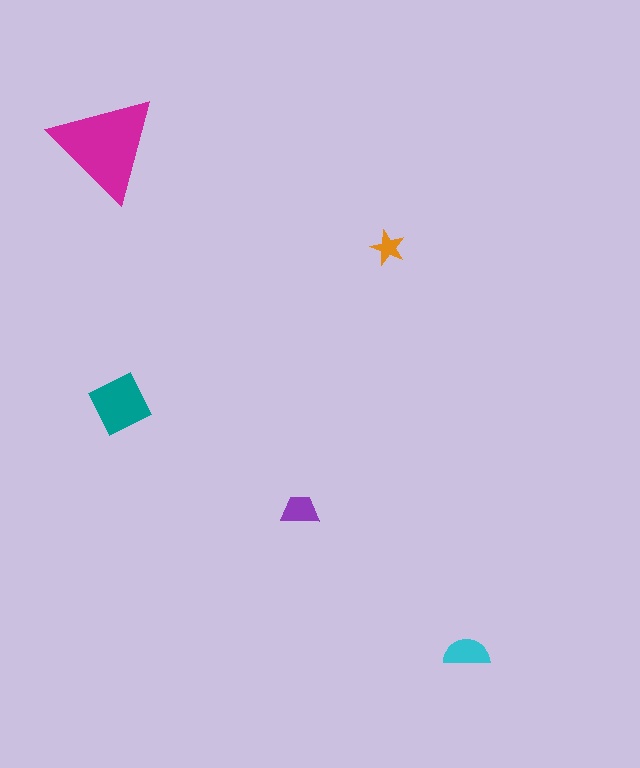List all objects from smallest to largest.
The orange star, the purple trapezoid, the cyan semicircle, the teal square, the magenta triangle.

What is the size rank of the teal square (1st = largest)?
2nd.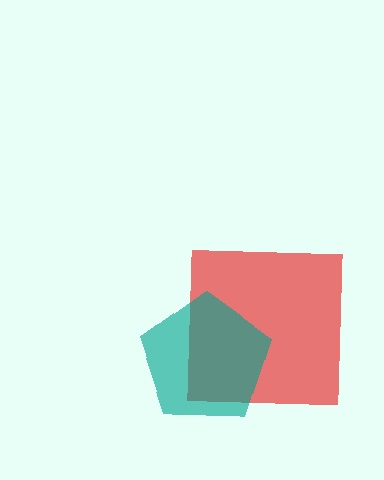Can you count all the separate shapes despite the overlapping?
Yes, there are 2 separate shapes.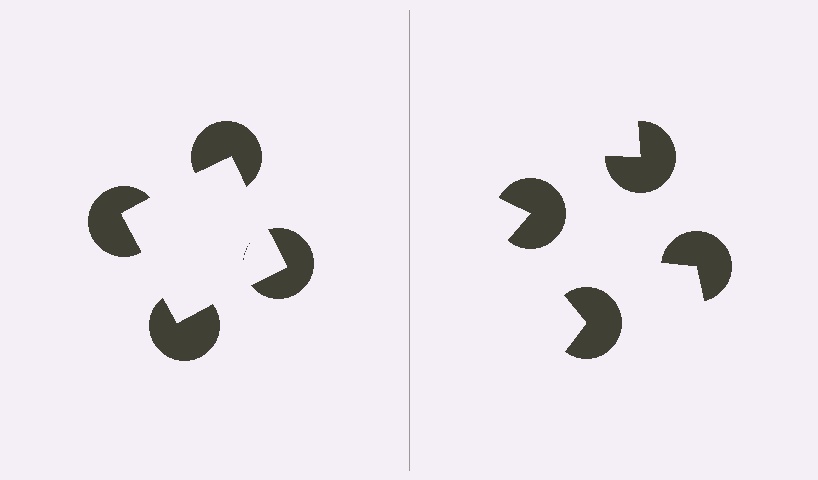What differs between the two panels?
The pac-man discs are positioned identically on both sides; only the wedge orientations differ. On the left they align to a square; on the right they are misaligned.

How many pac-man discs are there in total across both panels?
8 — 4 on each side.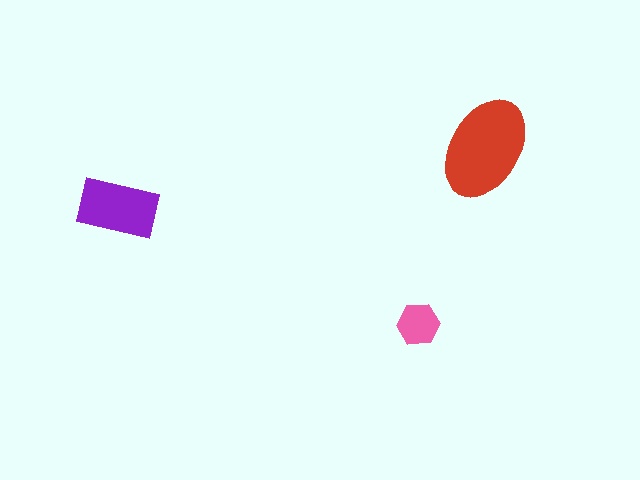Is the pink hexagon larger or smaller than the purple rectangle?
Smaller.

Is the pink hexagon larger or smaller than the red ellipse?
Smaller.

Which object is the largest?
The red ellipse.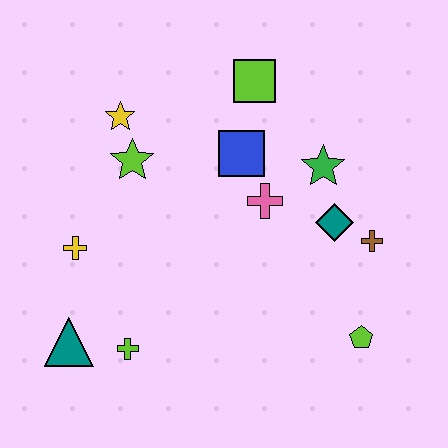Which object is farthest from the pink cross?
The teal triangle is farthest from the pink cross.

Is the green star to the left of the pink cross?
No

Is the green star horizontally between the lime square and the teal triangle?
No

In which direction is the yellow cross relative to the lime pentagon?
The yellow cross is to the left of the lime pentagon.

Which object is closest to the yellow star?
The lime star is closest to the yellow star.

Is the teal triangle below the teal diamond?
Yes